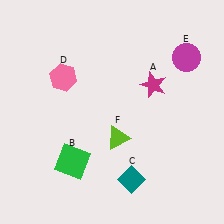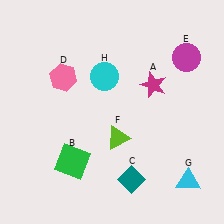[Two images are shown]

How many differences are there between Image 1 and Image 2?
There are 2 differences between the two images.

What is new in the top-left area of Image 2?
A cyan circle (H) was added in the top-left area of Image 2.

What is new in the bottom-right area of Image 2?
A cyan triangle (G) was added in the bottom-right area of Image 2.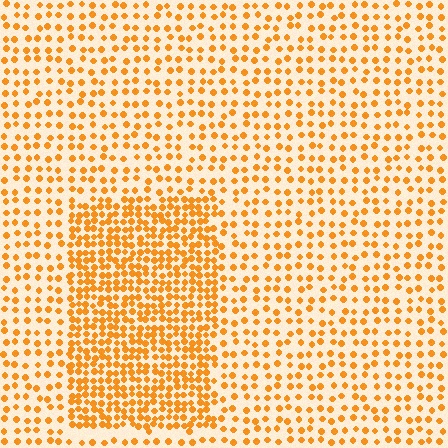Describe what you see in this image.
The image contains small orange elements arranged at two different densities. A rectangle-shaped region is visible where the elements are more densely packed than the surrounding area.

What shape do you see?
I see a rectangle.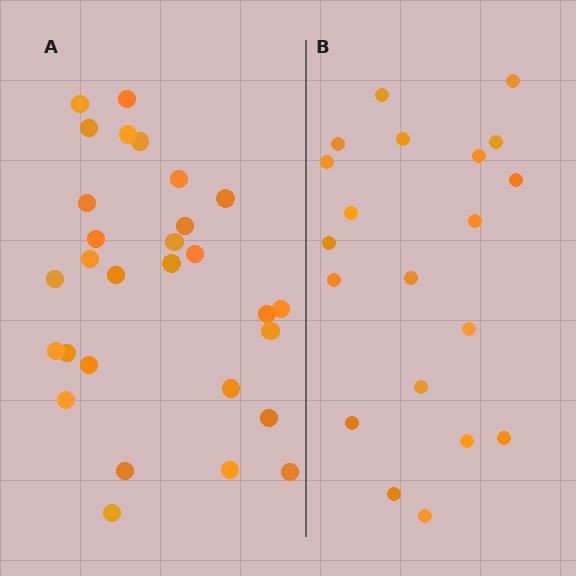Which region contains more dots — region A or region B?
Region A (the left region) has more dots.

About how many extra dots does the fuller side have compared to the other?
Region A has roughly 8 or so more dots than region B.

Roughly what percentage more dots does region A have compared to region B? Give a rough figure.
About 45% more.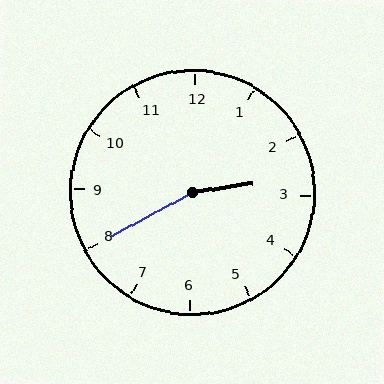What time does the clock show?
2:40.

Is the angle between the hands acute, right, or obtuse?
It is obtuse.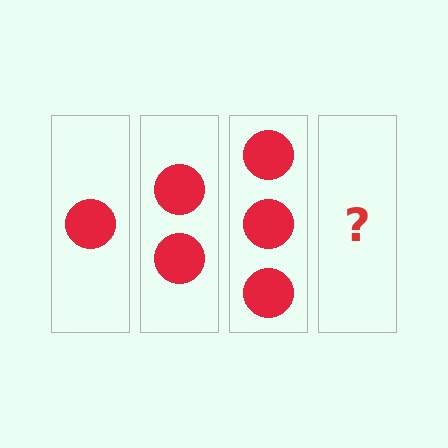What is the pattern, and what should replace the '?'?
The pattern is that each step adds one more circle. The '?' should be 4 circles.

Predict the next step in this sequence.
The next step is 4 circles.